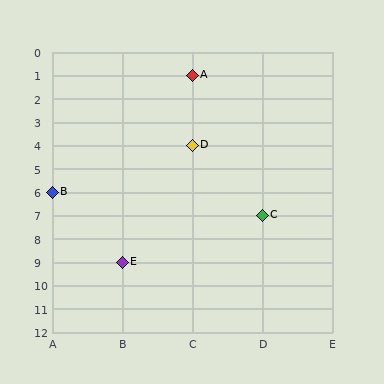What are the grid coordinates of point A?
Point A is at grid coordinates (C, 1).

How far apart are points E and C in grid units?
Points E and C are 2 columns and 2 rows apart (about 2.8 grid units diagonally).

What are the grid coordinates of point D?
Point D is at grid coordinates (C, 4).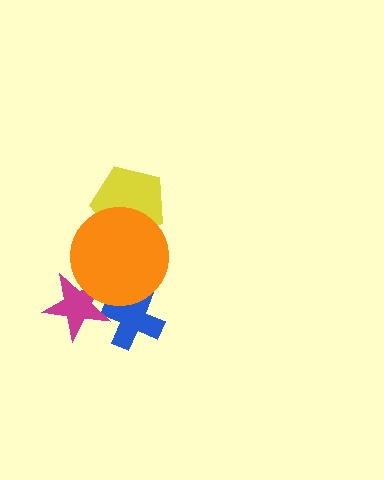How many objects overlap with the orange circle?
3 objects overlap with the orange circle.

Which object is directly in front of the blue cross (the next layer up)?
The magenta star is directly in front of the blue cross.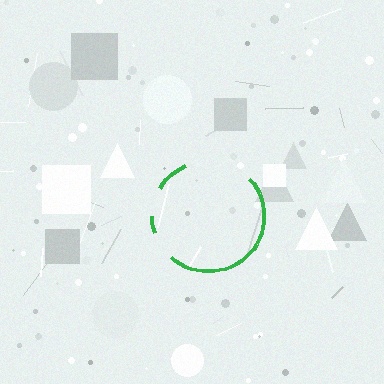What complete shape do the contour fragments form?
The contour fragments form a circle.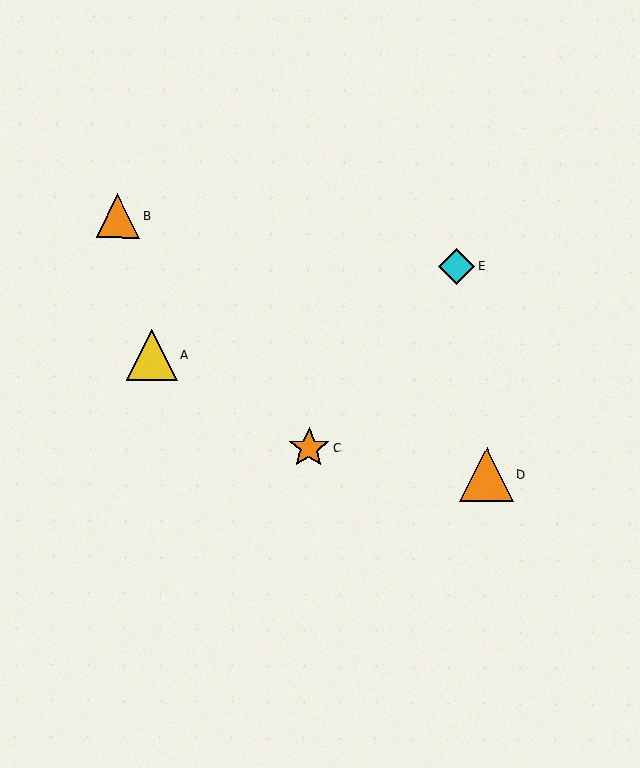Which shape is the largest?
The orange triangle (labeled D) is the largest.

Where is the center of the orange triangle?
The center of the orange triangle is at (118, 216).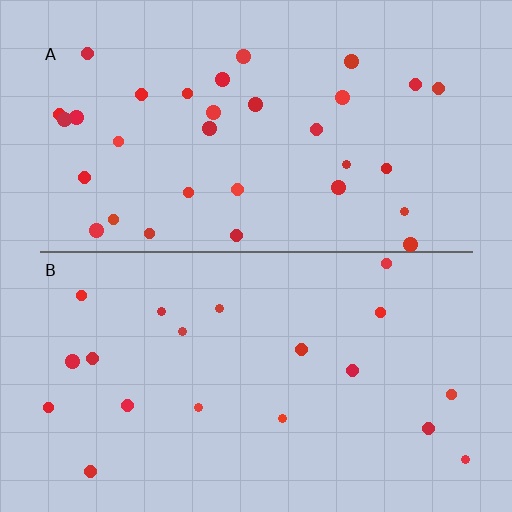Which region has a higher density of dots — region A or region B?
A (the top).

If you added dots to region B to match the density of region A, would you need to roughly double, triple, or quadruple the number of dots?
Approximately double.